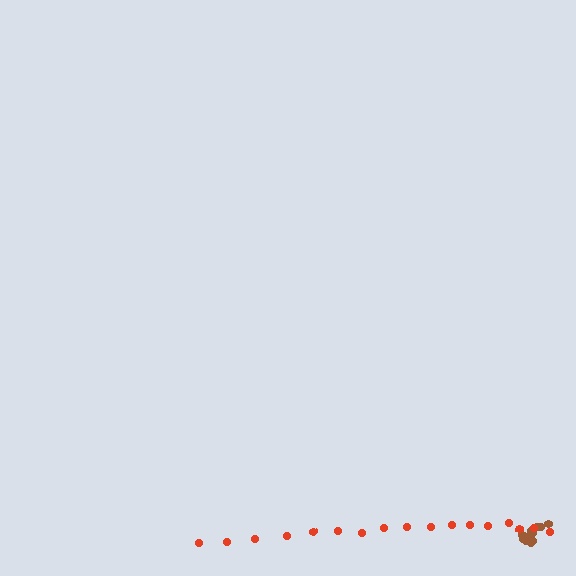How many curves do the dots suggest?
There are 2 distinct paths.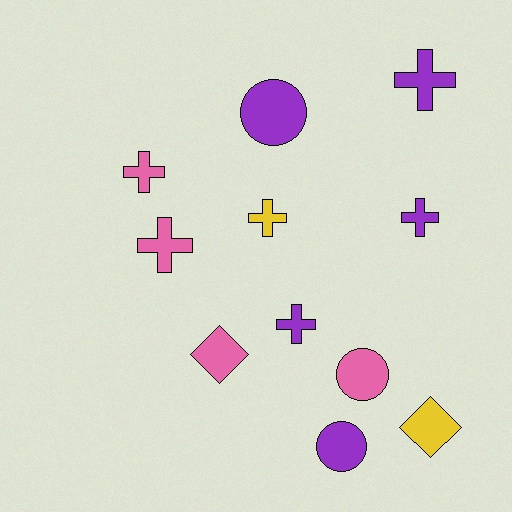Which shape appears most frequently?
Cross, with 6 objects.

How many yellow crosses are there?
There is 1 yellow cross.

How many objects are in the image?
There are 11 objects.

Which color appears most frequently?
Purple, with 5 objects.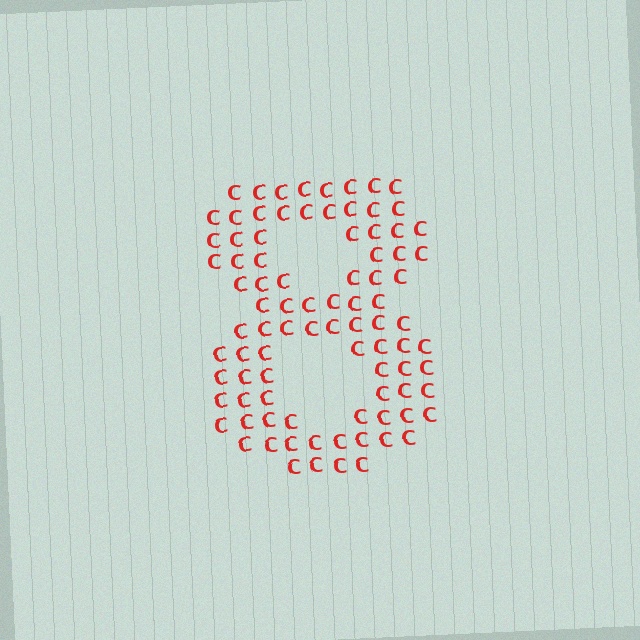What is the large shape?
The large shape is the digit 8.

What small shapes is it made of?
It is made of small letter C's.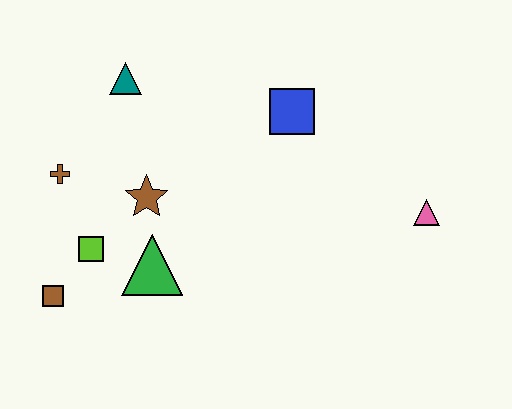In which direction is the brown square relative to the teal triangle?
The brown square is below the teal triangle.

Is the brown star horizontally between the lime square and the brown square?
No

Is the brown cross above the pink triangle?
Yes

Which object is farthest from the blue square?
The brown square is farthest from the blue square.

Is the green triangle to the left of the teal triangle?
No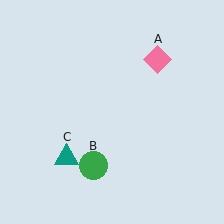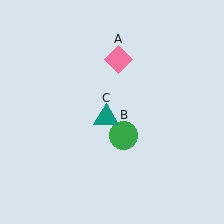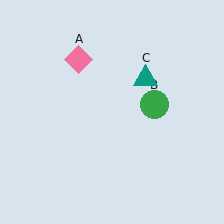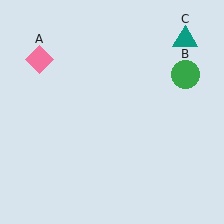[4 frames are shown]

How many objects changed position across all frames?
3 objects changed position: pink diamond (object A), green circle (object B), teal triangle (object C).